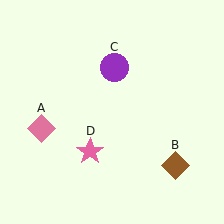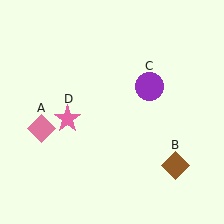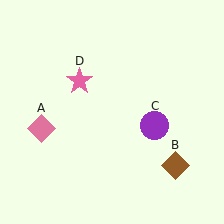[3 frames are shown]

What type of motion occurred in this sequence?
The purple circle (object C), pink star (object D) rotated clockwise around the center of the scene.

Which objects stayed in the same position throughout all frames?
Pink diamond (object A) and brown diamond (object B) remained stationary.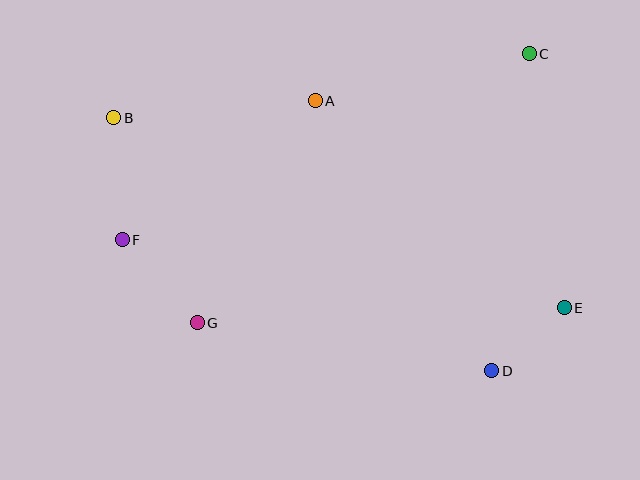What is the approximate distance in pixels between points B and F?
The distance between B and F is approximately 122 pixels.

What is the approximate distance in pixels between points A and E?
The distance between A and E is approximately 324 pixels.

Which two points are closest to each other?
Points D and E are closest to each other.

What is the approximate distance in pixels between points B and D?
The distance between B and D is approximately 455 pixels.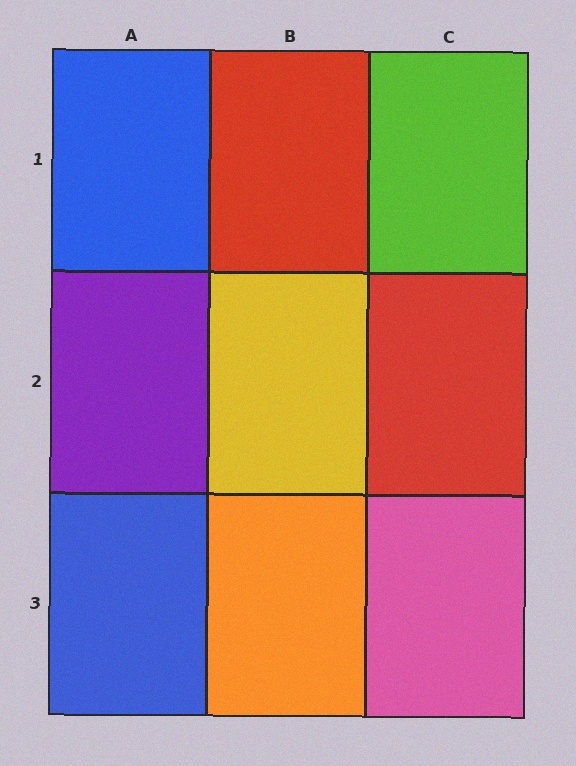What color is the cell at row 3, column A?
Blue.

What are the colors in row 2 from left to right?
Purple, yellow, red.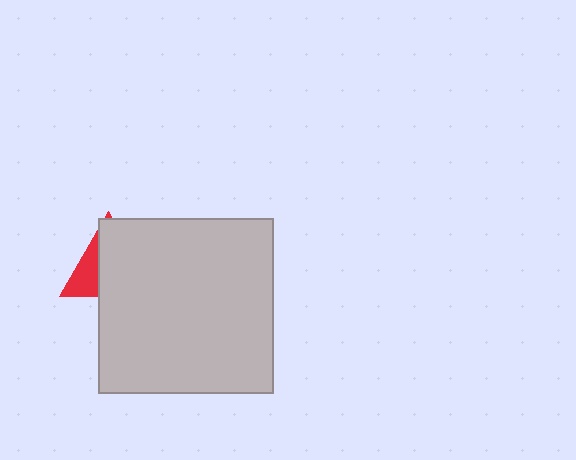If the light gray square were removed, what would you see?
You would see the complete red triangle.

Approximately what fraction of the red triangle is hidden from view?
Roughly 69% of the red triangle is hidden behind the light gray square.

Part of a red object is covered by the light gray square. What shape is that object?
It is a triangle.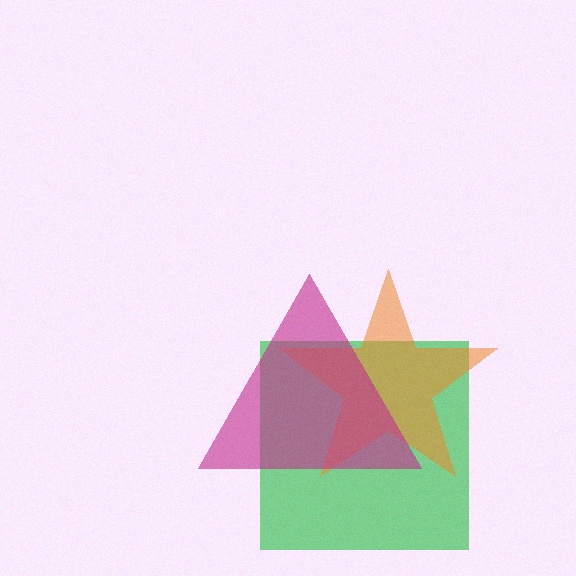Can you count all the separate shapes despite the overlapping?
Yes, there are 3 separate shapes.